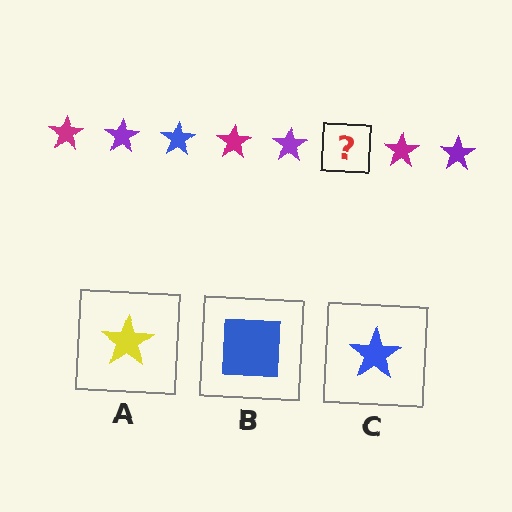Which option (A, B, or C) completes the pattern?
C.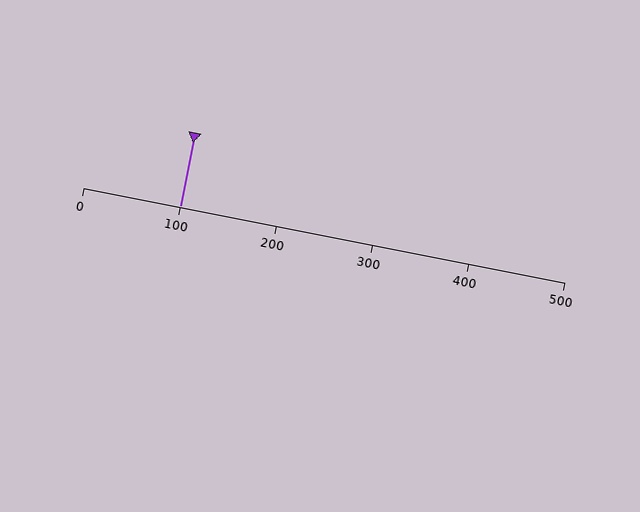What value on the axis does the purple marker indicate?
The marker indicates approximately 100.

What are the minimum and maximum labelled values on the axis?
The axis runs from 0 to 500.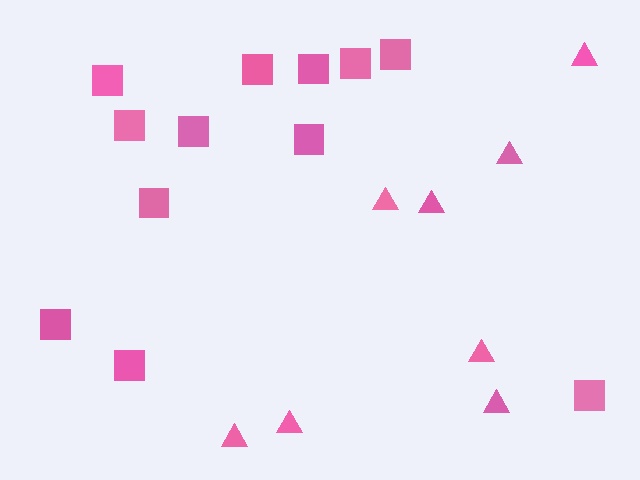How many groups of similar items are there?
There are 2 groups: one group of squares (12) and one group of triangles (8).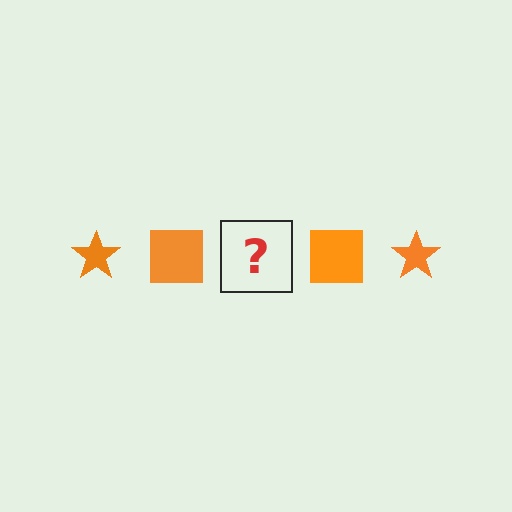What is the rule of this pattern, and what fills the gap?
The rule is that the pattern cycles through star, square shapes in orange. The gap should be filled with an orange star.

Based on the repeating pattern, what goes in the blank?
The blank should be an orange star.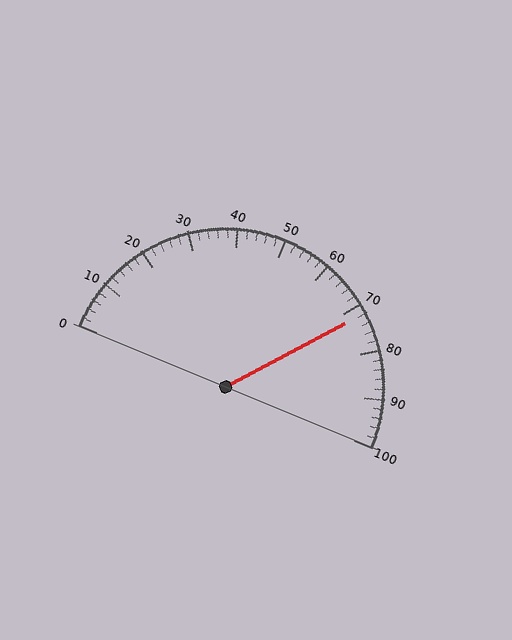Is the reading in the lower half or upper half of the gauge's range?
The reading is in the upper half of the range (0 to 100).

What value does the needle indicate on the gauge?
The needle indicates approximately 72.